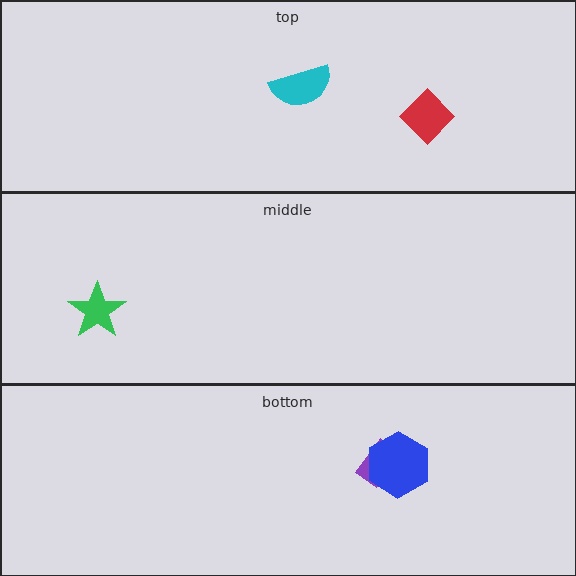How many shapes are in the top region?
2.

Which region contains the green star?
The middle region.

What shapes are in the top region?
The cyan semicircle, the red diamond.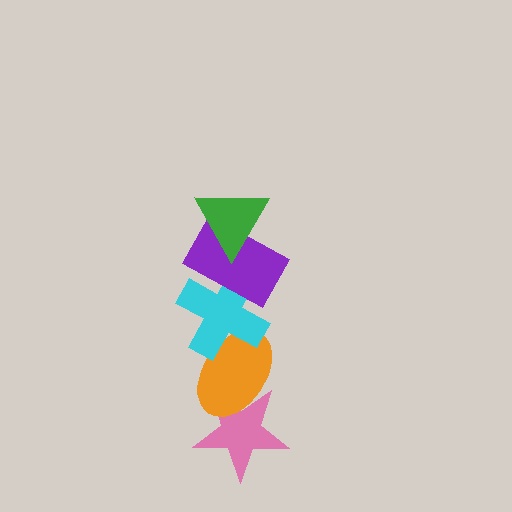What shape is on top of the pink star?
The orange ellipse is on top of the pink star.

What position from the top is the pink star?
The pink star is 5th from the top.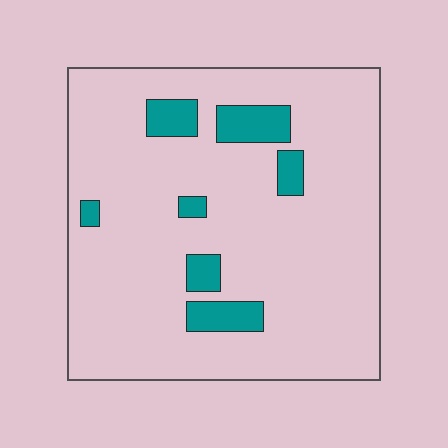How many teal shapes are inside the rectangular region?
7.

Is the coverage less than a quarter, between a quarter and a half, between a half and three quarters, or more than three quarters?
Less than a quarter.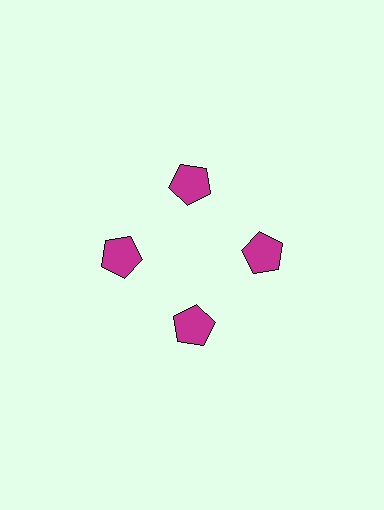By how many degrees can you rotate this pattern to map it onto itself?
The pattern maps onto itself every 90 degrees of rotation.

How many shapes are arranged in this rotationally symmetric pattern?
There are 4 shapes, arranged in 4 groups of 1.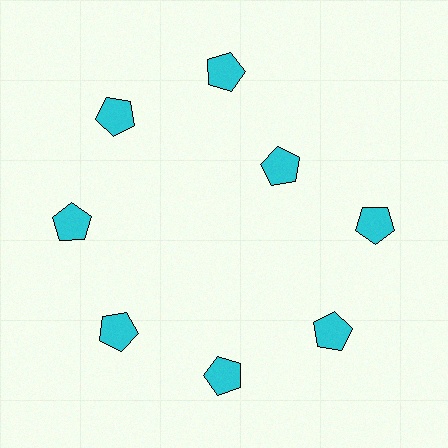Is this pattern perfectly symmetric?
No. The 8 cyan pentagons are arranged in a ring, but one element near the 2 o'clock position is pulled inward toward the center, breaking the 8-fold rotational symmetry.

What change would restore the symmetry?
The symmetry would be restored by moving it outward, back onto the ring so that all 8 pentagons sit at equal angles and equal distance from the center.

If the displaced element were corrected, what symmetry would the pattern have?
It would have 8-fold rotational symmetry — the pattern would map onto itself every 45 degrees.